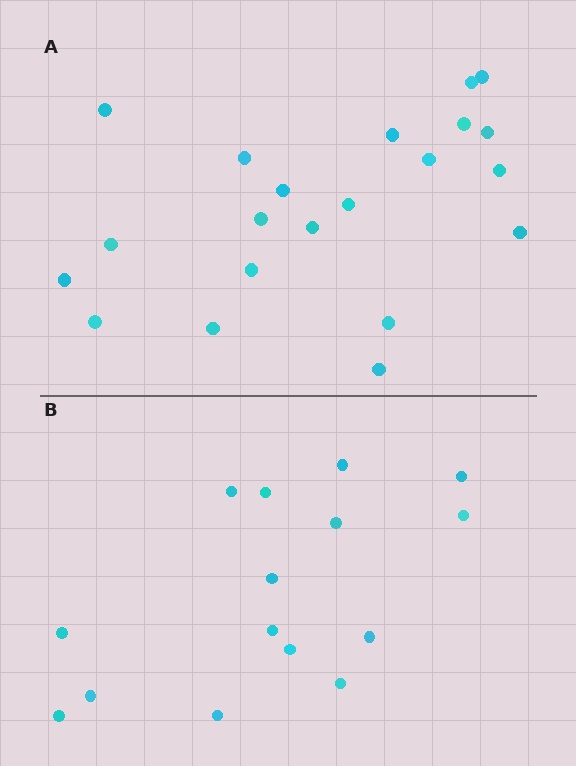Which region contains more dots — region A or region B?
Region A (the top region) has more dots.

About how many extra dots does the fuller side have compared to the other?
Region A has about 6 more dots than region B.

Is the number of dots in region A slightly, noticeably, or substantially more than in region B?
Region A has noticeably more, but not dramatically so. The ratio is roughly 1.4 to 1.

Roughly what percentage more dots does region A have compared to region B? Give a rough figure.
About 40% more.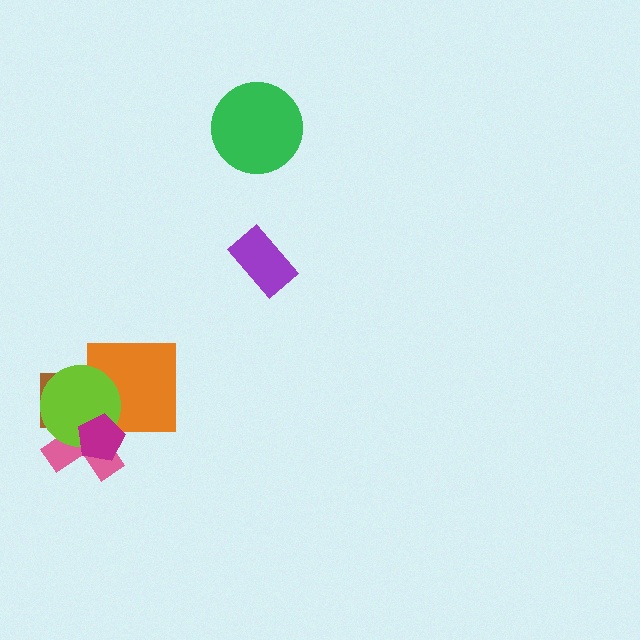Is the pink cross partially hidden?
Yes, it is partially covered by another shape.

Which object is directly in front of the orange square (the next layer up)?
The lime circle is directly in front of the orange square.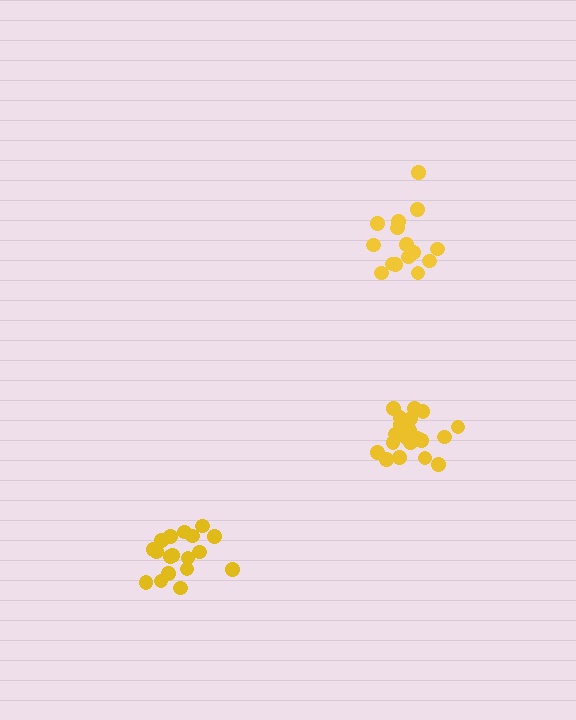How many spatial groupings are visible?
There are 3 spatial groupings.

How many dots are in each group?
Group 1: 18 dots, Group 2: 20 dots, Group 3: 15 dots (53 total).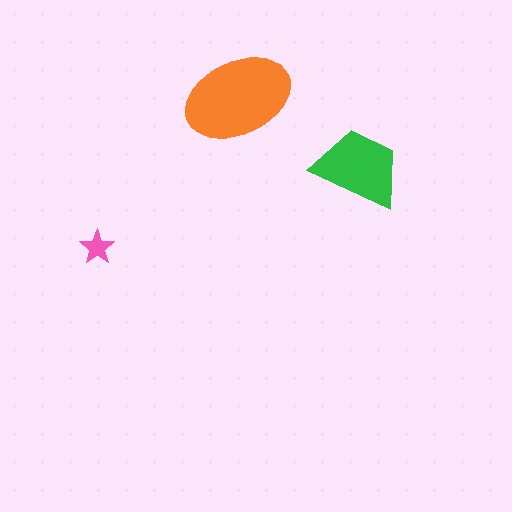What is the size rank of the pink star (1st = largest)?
3rd.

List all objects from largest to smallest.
The orange ellipse, the green trapezoid, the pink star.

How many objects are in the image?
There are 3 objects in the image.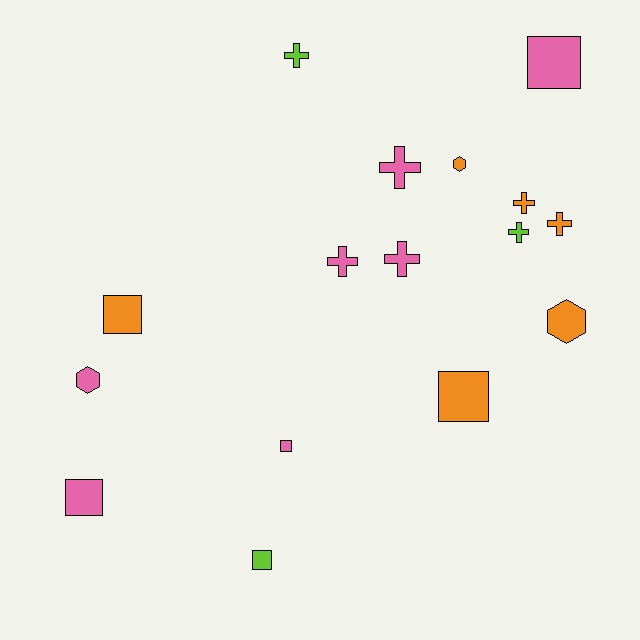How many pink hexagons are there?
There is 1 pink hexagon.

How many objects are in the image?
There are 16 objects.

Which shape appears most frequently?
Cross, with 7 objects.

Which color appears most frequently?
Pink, with 7 objects.